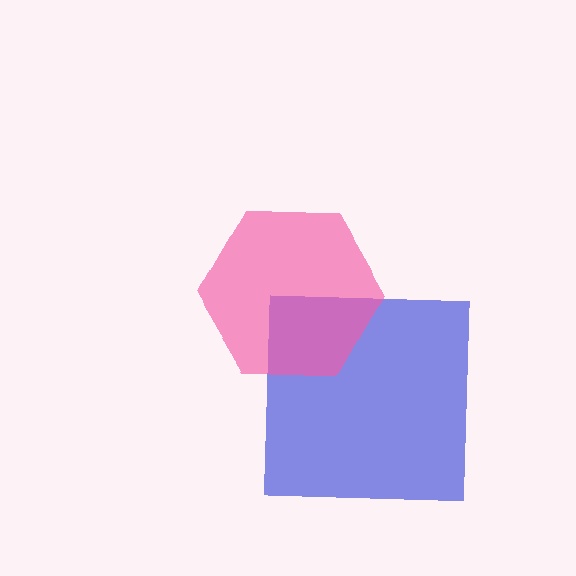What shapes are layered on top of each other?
The layered shapes are: a blue square, a pink hexagon.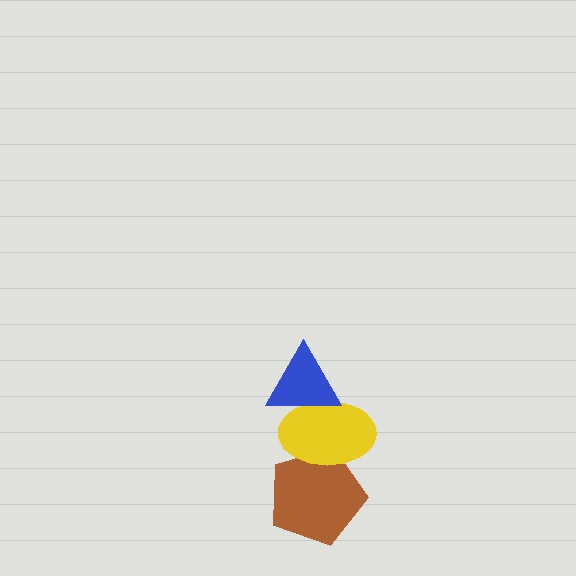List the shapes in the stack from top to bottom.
From top to bottom: the blue triangle, the yellow ellipse, the brown pentagon.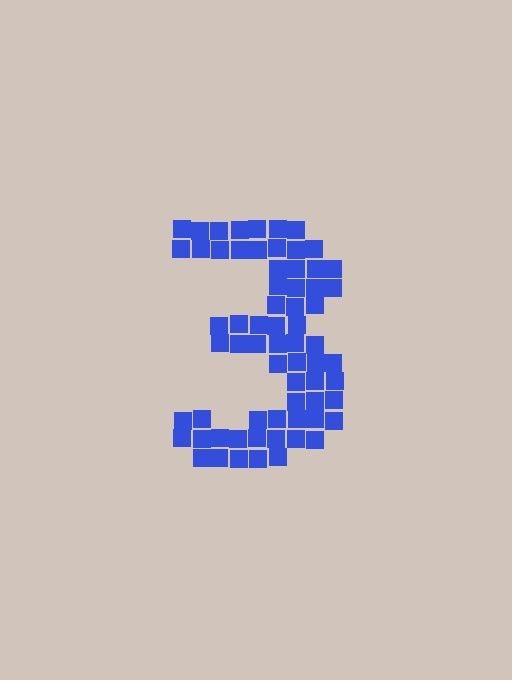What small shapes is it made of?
It is made of small squares.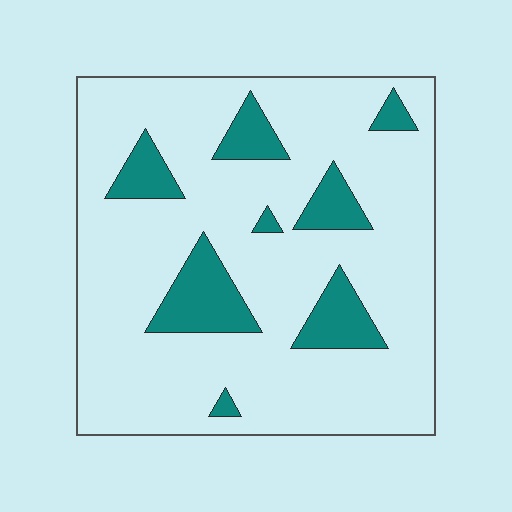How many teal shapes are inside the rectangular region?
8.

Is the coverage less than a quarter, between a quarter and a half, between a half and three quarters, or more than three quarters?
Less than a quarter.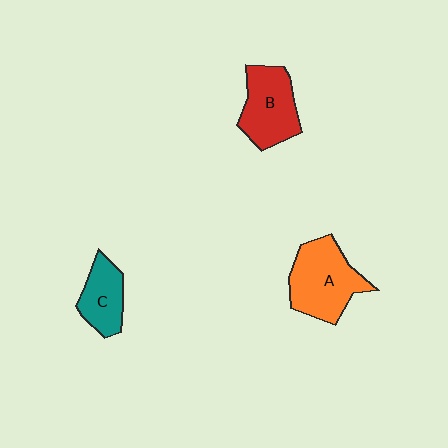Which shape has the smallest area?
Shape C (teal).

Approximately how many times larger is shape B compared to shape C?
Approximately 1.4 times.